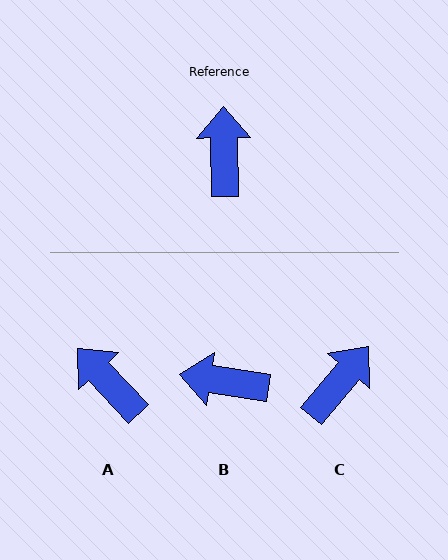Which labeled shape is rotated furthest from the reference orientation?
B, about 80 degrees away.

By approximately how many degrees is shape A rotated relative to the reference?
Approximately 42 degrees counter-clockwise.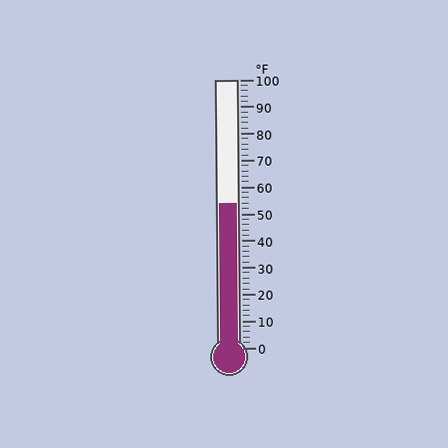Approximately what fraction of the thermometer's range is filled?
The thermometer is filled to approximately 55% of its range.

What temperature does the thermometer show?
The thermometer shows approximately 54°F.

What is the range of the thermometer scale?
The thermometer scale ranges from 0°F to 100°F.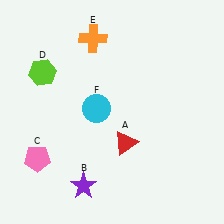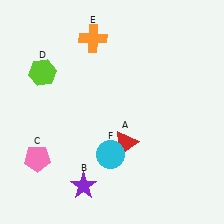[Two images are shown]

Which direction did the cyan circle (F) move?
The cyan circle (F) moved down.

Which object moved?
The cyan circle (F) moved down.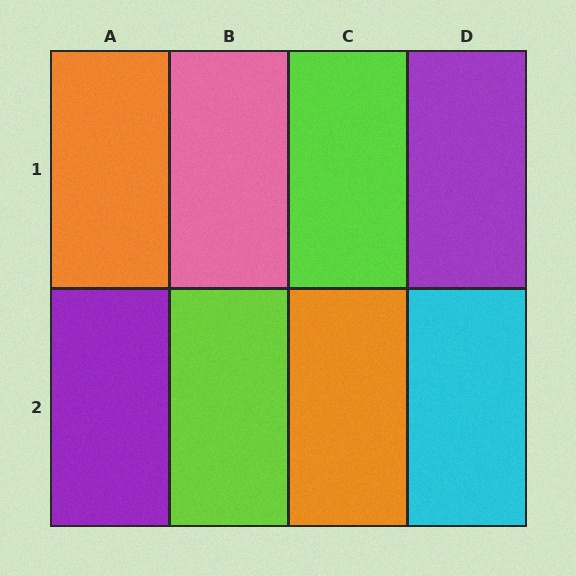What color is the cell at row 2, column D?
Cyan.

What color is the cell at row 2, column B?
Lime.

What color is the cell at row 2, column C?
Orange.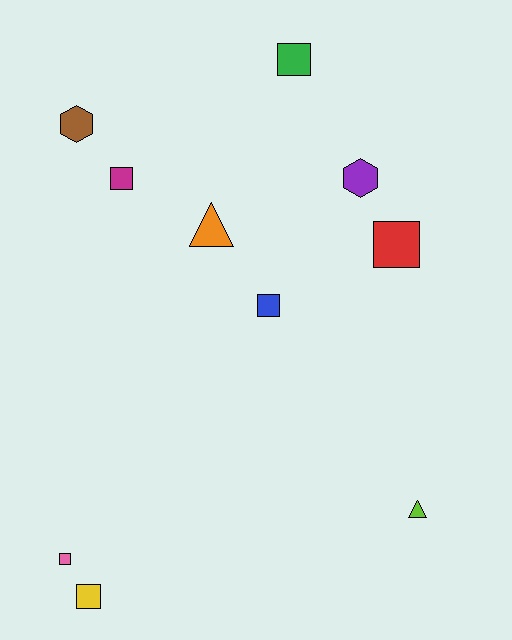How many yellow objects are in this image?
There is 1 yellow object.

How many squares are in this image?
There are 6 squares.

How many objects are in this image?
There are 10 objects.